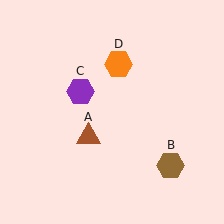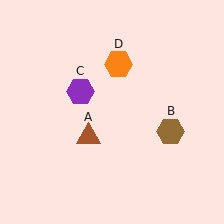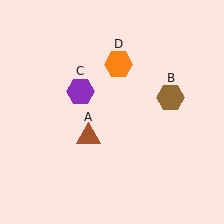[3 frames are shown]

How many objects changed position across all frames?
1 object changed position: brown hexagon (object B).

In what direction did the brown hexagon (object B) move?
The brown hexagon (object B) moved up.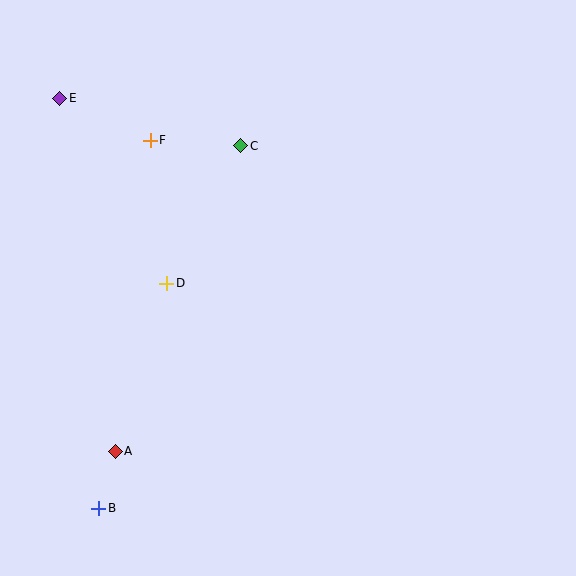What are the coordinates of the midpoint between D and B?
The midpoint between D and B is at (133, 396).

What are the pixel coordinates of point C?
Point C is at (241, 146).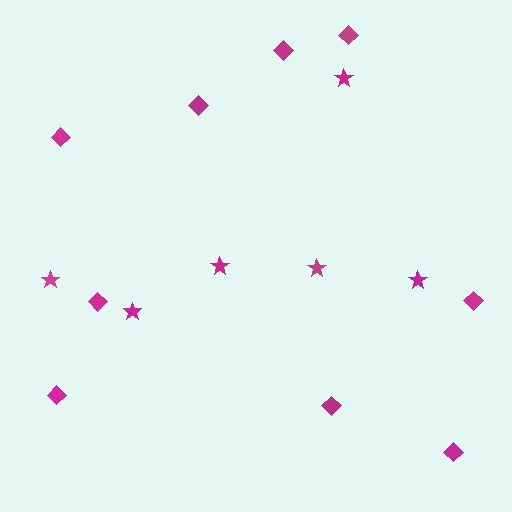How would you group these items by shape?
There are 2 groups: one group of stars (6) and one group of diamonds (9).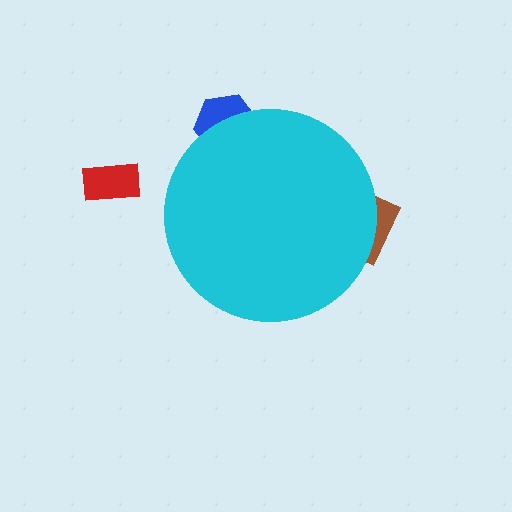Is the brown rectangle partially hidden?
Yes, the brown rectangle is partially hidden behind the cyan circle.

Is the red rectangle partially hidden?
No, the red rectangle is fully visible.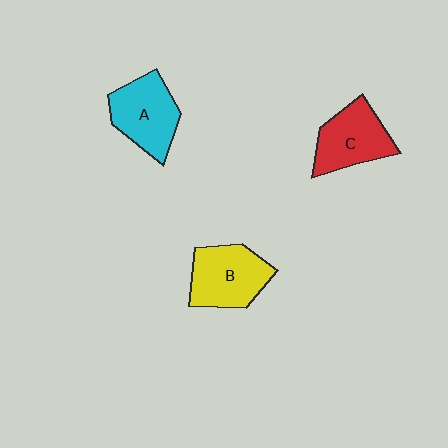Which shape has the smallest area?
Shape C (red).